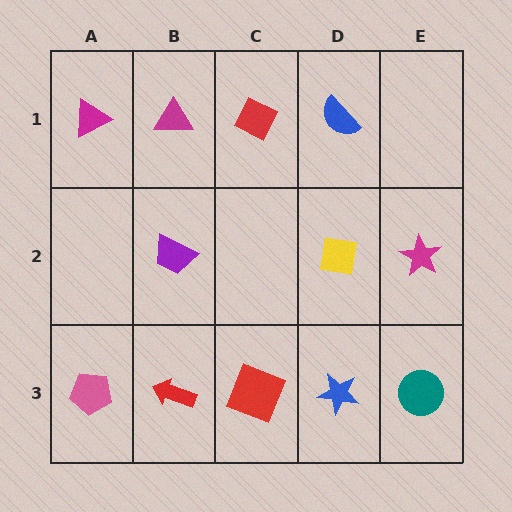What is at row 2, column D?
A yellow square.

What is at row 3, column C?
A red square.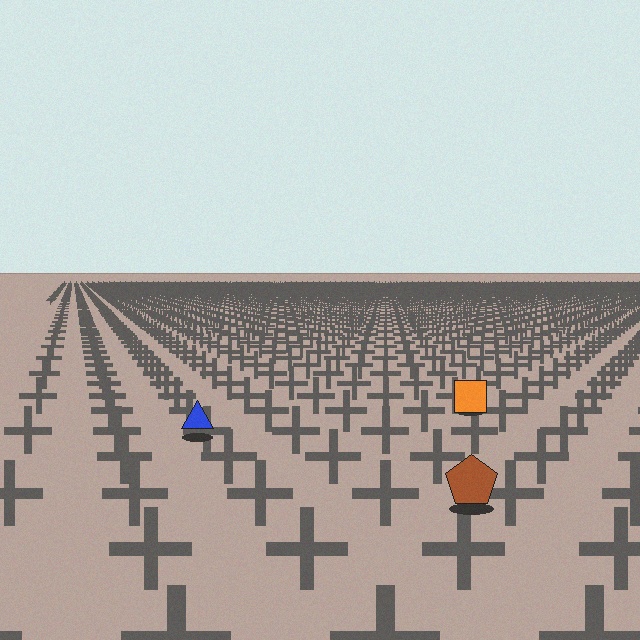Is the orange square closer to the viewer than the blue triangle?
No. The blue triangle is closer — you can tell from the texture gradient: the ground texture is coarser near it.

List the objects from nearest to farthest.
From nearest to farthest: the brown pentagon, the blue triangle, the orange square.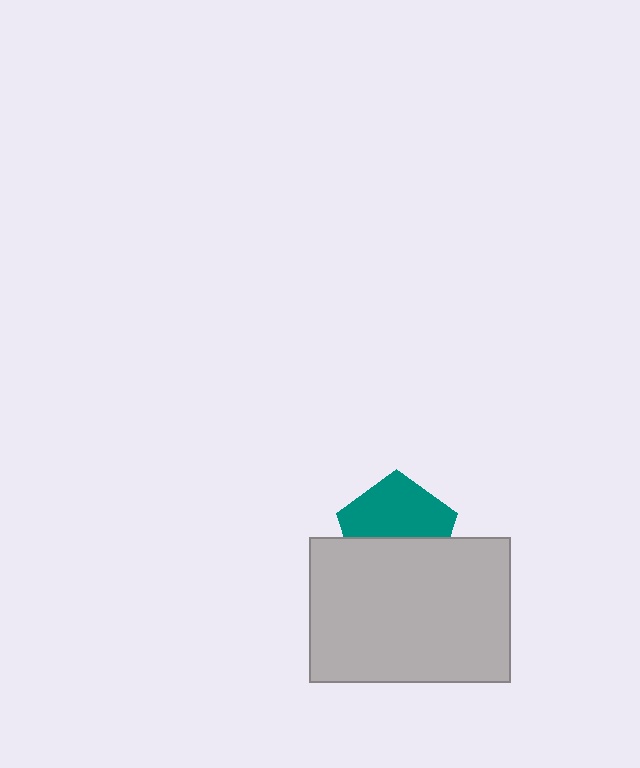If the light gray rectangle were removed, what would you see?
You would see the complete teal pentagon.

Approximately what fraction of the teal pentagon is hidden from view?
Roughly 44% of the teal pentagon is hidden behind the light gray rectangle.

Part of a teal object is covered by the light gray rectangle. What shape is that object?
It is a pentagon.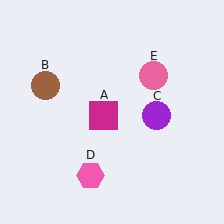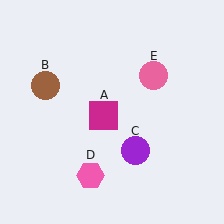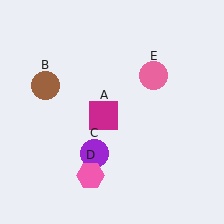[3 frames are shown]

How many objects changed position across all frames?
1 object changed position: purple circle (object C).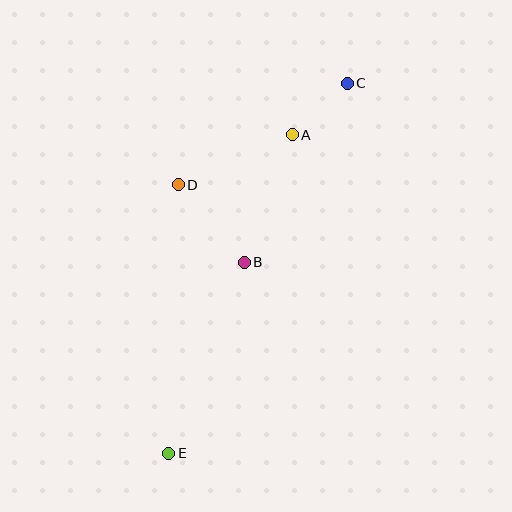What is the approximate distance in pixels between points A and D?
The distance between A and D is approximately 124 pixels.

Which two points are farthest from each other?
Points C and E are farthest from each other.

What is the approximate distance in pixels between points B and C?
The distance between B and C is approximately 206 pixels.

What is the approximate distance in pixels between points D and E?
The distance between D and E is approximately 268 pixels.